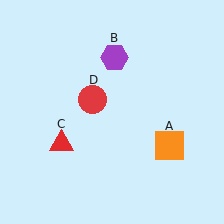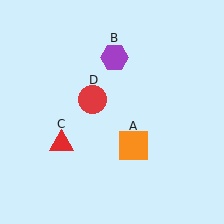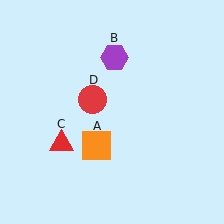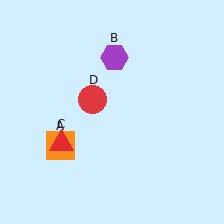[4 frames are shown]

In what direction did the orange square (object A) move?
The orange square (object A) moved left.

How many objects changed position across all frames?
1 object changed position: orange square (object A).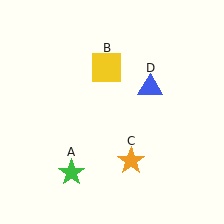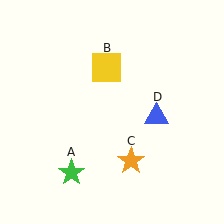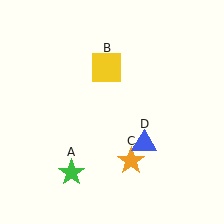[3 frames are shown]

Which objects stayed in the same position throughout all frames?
Green star (object A) and yellow square (object B) and orange star (object C) remained stationary.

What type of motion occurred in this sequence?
The blue triangle (object D) rotated clockwise around the center of the scene.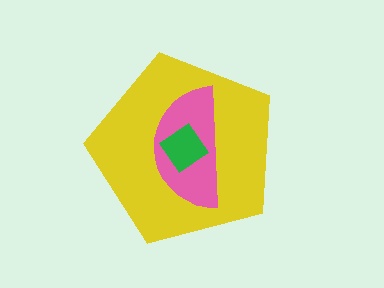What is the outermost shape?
The yellow pentagon.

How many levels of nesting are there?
3.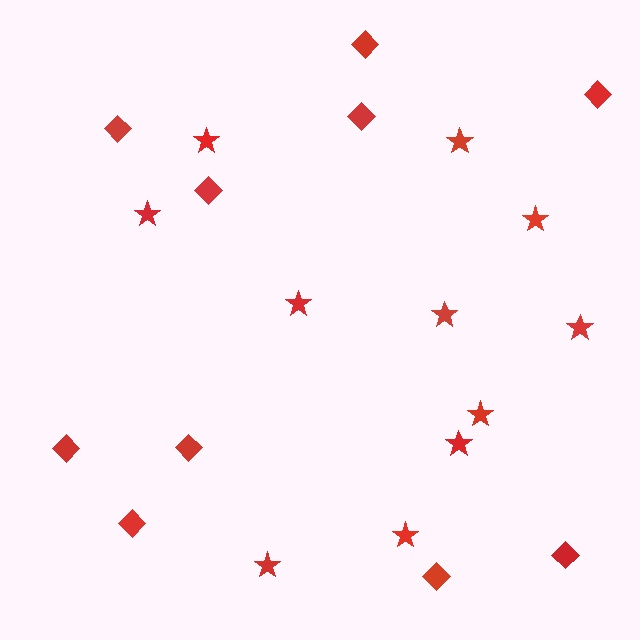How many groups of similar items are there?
There are 2 groups: one group of stars (11) and one group of diamonds (10).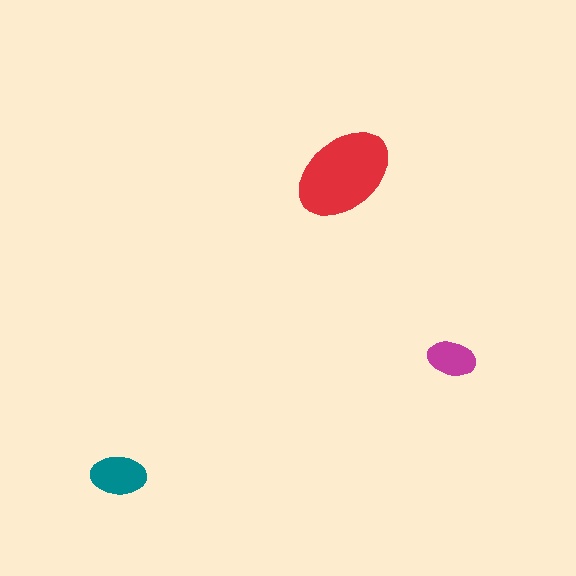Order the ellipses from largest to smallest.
the red one, the teal one, the magenta one.